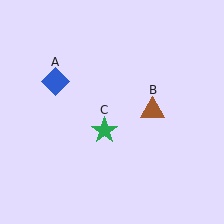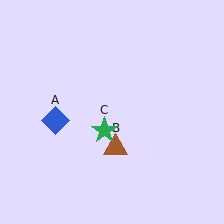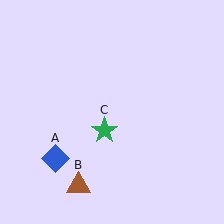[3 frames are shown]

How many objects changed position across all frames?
2 objects changed position: blue diamond (object A), brown triangle (object B).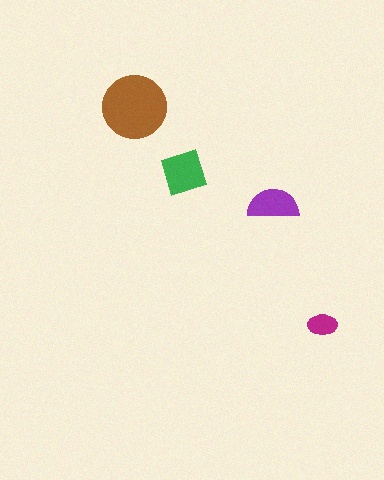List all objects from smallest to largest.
The magenta ellipse, the purple semicircle, the green diamond, the brown circle.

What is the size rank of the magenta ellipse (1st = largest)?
4th.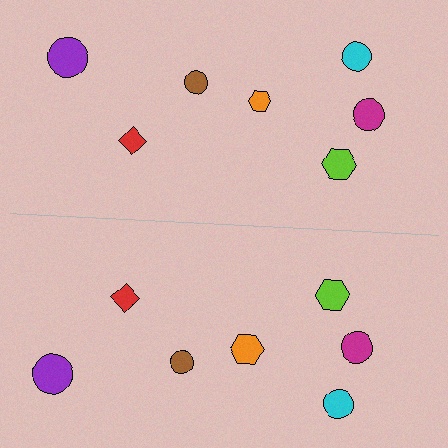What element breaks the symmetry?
The orange hexagon on the bottom side has a different size than its mirror counterpart.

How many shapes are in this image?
There are 14 shapes in this image.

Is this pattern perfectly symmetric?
No, the pattern is not perfectly symmetric. The orange hexagon on the bottom side has a different size than its mirror counterpart.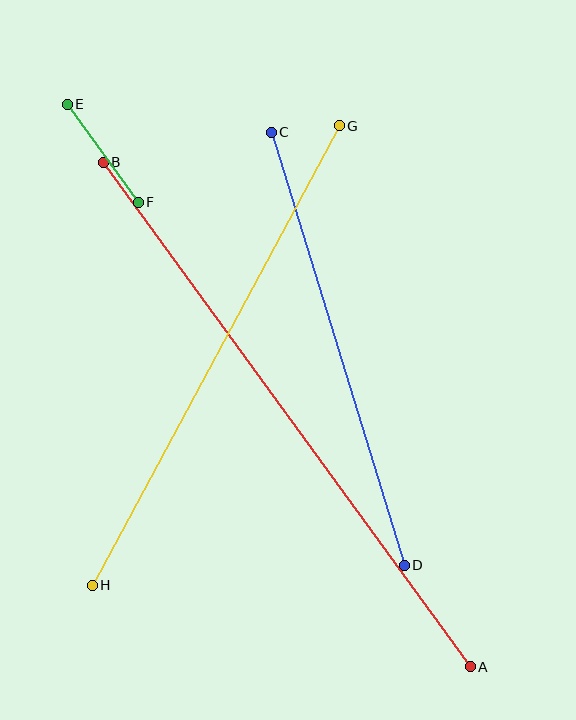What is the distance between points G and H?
The distance is approximately 522 pixels.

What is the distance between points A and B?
The distance is approximately 624 pixels.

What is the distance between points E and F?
The distance is approximately 121 pixels.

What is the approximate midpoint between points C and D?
The midpoint is at approximately (338, 349) pixels.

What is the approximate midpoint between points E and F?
The midpoint is at approximately (103, 153) pixels.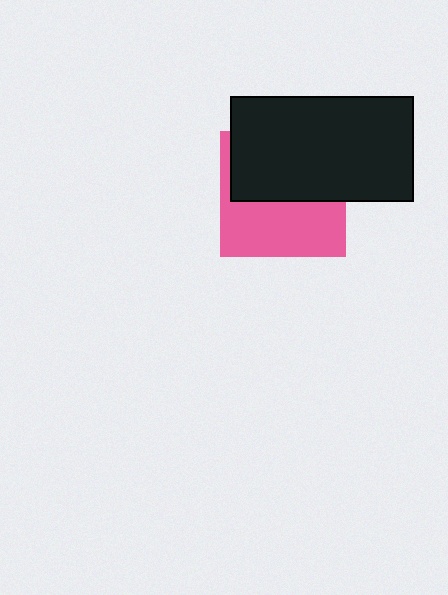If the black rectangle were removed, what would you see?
You would see the complete pink square.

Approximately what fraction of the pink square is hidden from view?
Roughly 51% of the pink square is hidden behind the black rectangle.